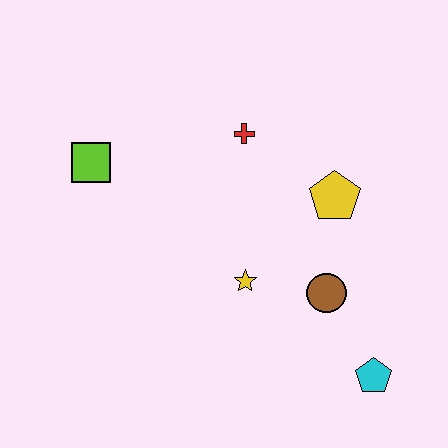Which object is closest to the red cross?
The yellow pentagon is closest to the red cross.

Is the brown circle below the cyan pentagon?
No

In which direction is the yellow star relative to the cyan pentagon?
The yellow star is to the left of the cyan pentagon.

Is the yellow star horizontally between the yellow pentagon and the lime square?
Yes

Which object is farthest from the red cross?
The cyan pentagon is farthest from the red cross.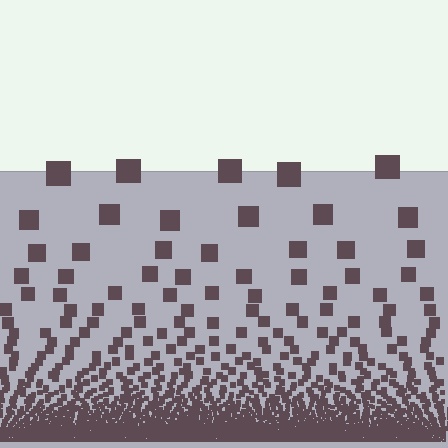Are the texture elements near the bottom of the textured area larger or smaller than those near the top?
Smaller. The gradient is inverted — elements near the bottom are smaller and denser.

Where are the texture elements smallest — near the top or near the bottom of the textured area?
Near the bottom.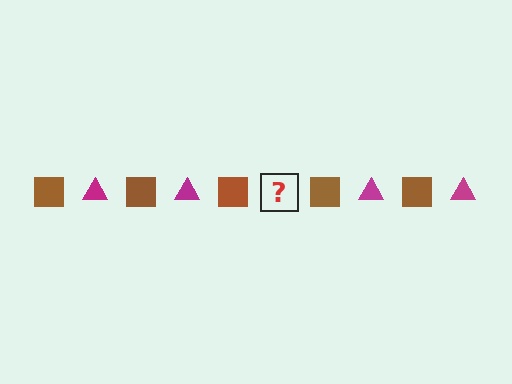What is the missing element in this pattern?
The missing element is a magenta triangle.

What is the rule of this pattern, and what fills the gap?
The rule is that the pattern alternates between brown square and magenta triangle. The gap should be filled with a magenta triangle.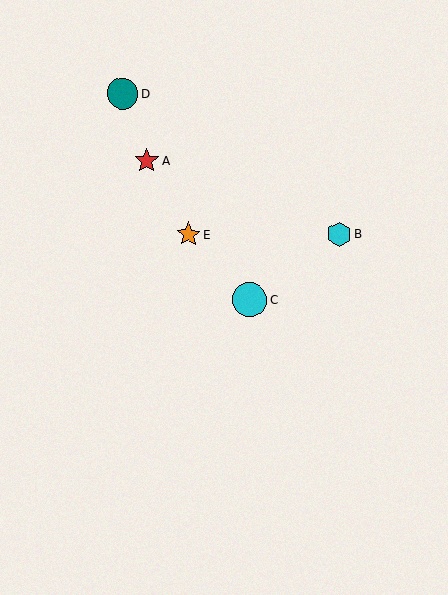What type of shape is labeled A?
Shape A is a red star.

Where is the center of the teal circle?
The center of the teal circle is at (122, 94).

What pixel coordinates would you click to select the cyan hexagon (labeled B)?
Click at (339, 234) to select the cyan hexagon B.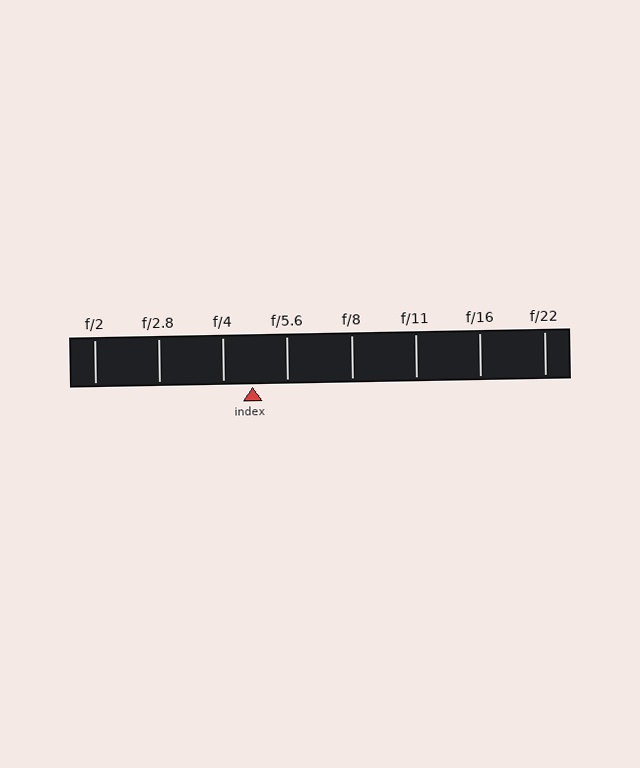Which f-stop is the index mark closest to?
The index mark is closest to f/4.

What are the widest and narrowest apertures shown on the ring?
The widest aperture shown is f/2 and the narrowest is f/22.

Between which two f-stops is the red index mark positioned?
The index mark is between f/4 and f/5.6.